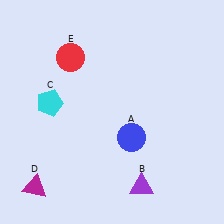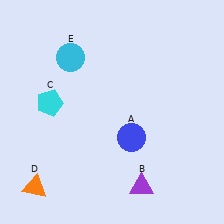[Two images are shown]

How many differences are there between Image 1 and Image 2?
There are 2 differences between the two images.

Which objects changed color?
D changed from magenta to orange. E changed from red to cyan.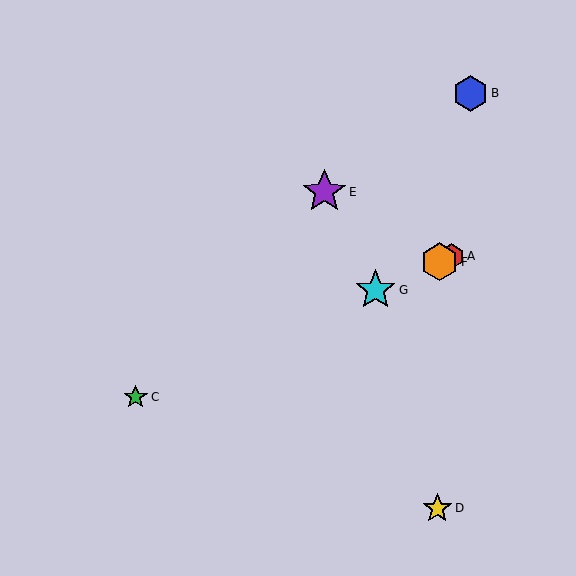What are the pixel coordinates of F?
Object F is at (440, 262).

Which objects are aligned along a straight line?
Objects A, C, F, G are aligned along a straight line.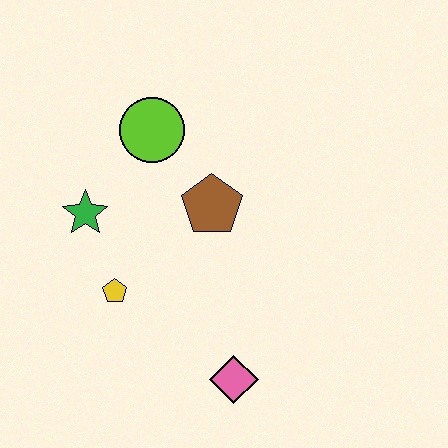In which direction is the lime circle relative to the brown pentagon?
The lime circle is above the brown pentagon.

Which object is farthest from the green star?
The pink diamond is farthest from the green star.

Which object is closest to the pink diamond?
The yellow pentagon is closest to the pink diamond.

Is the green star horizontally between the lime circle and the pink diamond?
No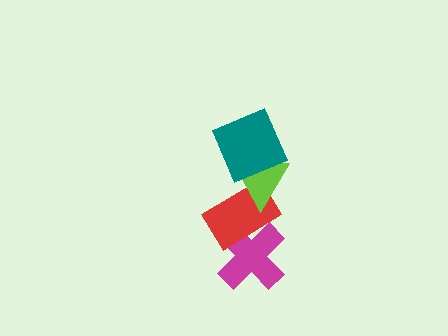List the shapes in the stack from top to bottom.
From top to bottom: the teal square, the lime triangle, the red rectangle, the magenta cross.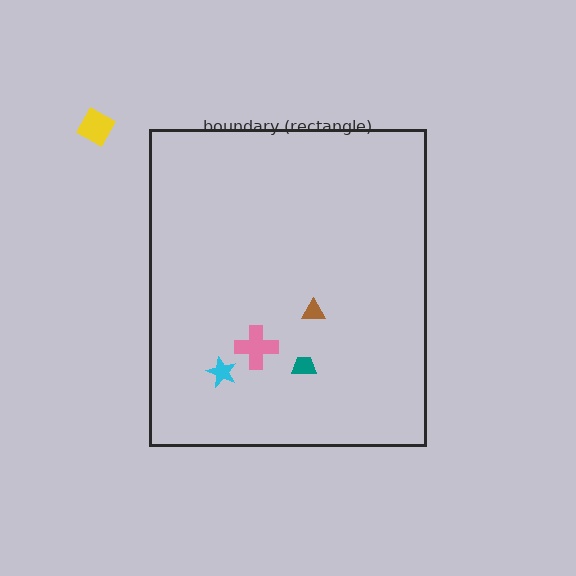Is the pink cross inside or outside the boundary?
Inside.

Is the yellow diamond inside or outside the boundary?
Outside.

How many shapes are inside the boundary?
4 inside, 1 outside.